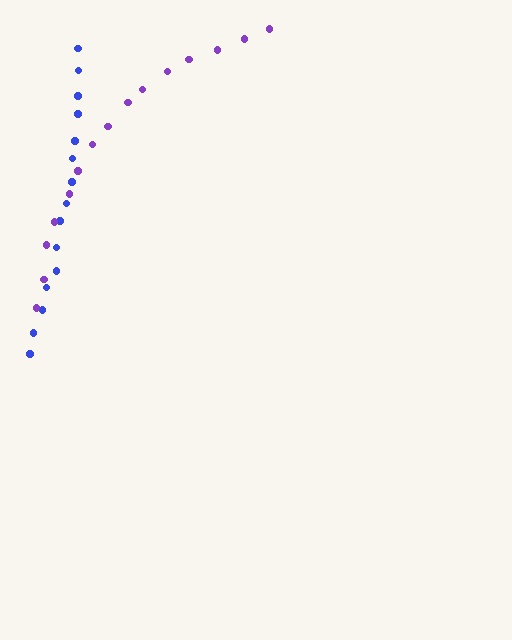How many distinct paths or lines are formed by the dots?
There are 2 distinct paths.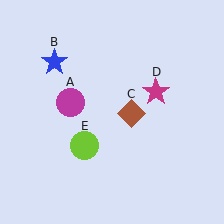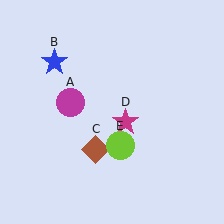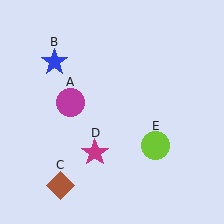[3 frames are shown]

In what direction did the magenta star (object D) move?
The magenta star (object D) moved down and to the left.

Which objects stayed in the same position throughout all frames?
Magenta circle (object A) and blue star (object B) remained stationary.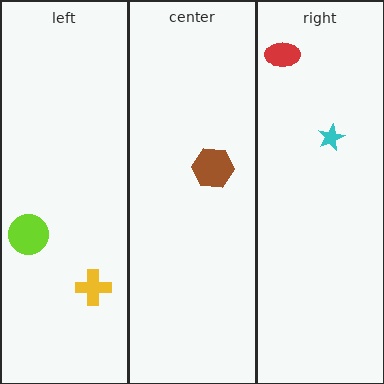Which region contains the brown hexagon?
The center region.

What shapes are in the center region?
The brown hexagon.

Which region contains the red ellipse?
The right region.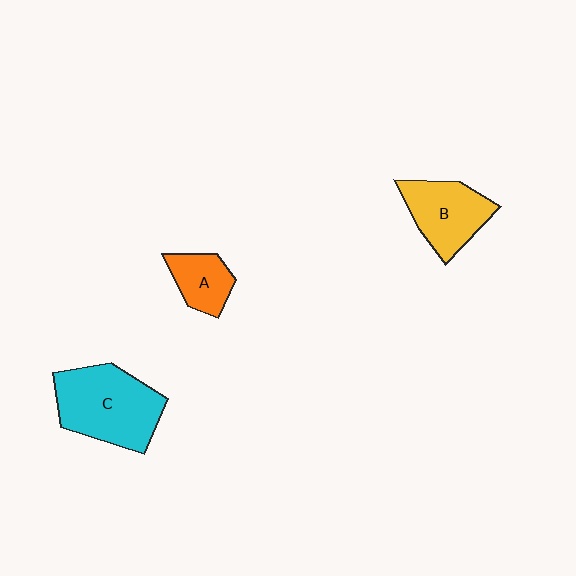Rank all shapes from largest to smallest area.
From largest to smallest: C (cyan), B (yellow), A (orange).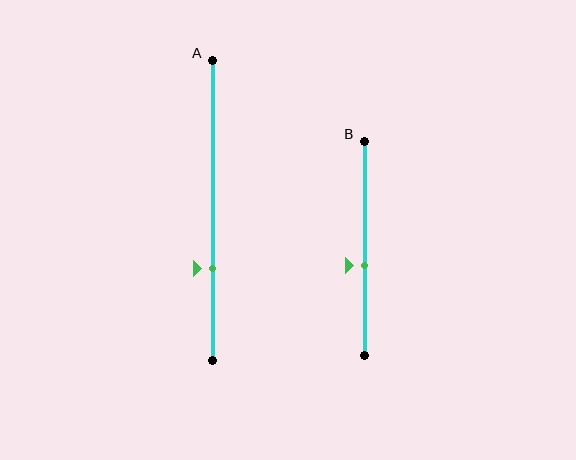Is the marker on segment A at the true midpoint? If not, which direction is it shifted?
No, the marker on segment A is shifted downward by about 19% of the segment length.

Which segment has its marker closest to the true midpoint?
Segment B has its marker closest to the true midpoint.